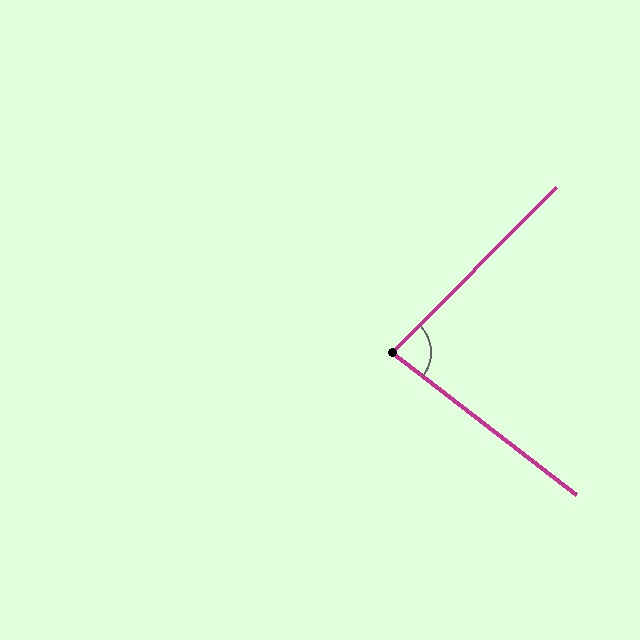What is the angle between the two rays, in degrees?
Approximately 83 degrees.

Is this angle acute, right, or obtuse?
It is acute.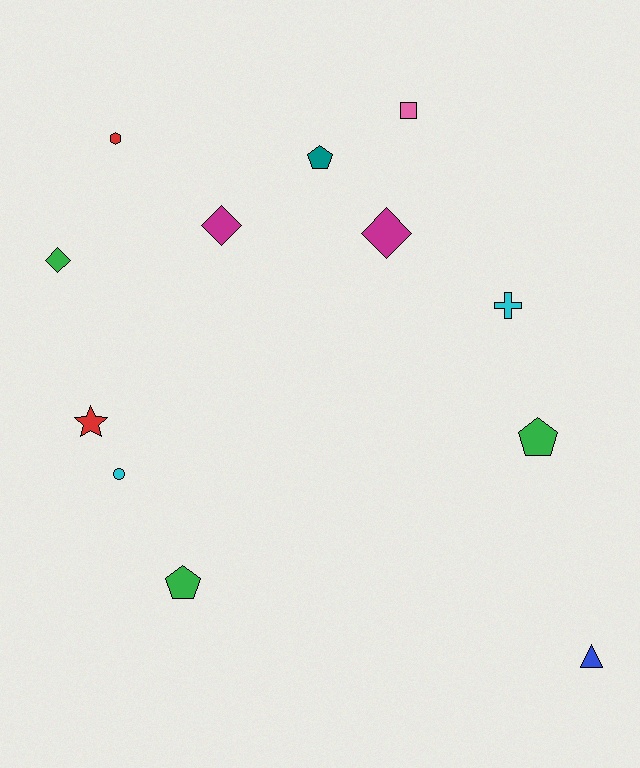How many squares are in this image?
There is 1 square.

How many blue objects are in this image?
There is 1 blue object.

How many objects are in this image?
There are 12 objects.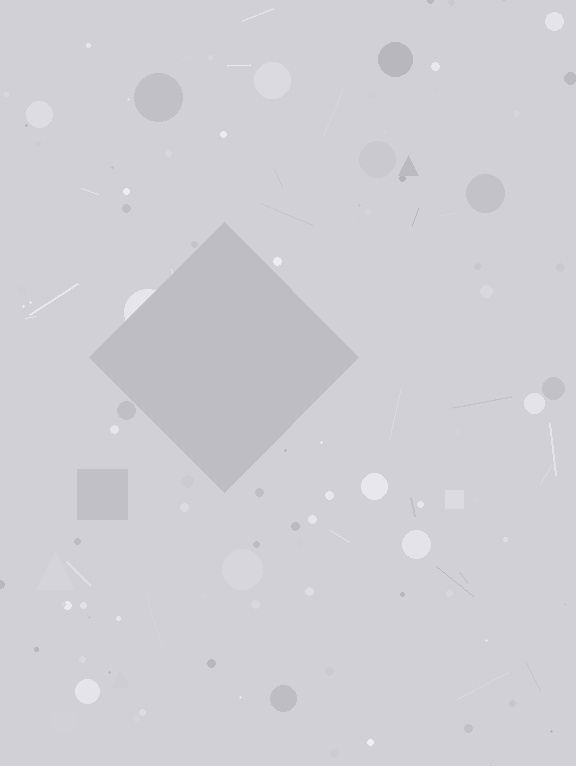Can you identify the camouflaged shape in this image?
The camouflaged shape is a diamond.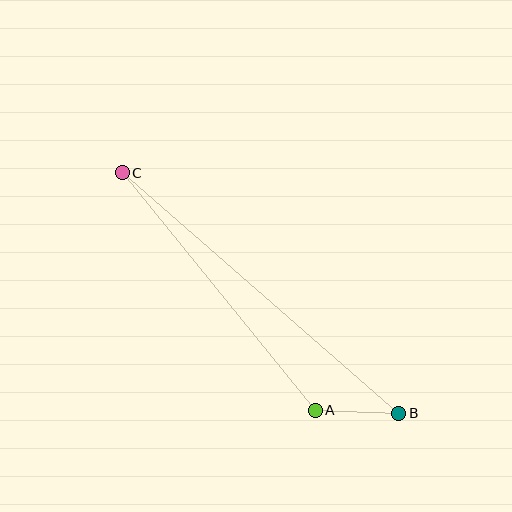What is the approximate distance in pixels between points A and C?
The distance between A and C is approximately 306 pixels.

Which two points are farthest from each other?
Points B and C are farthest from each other.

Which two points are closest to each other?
Points A and B are closest to each other.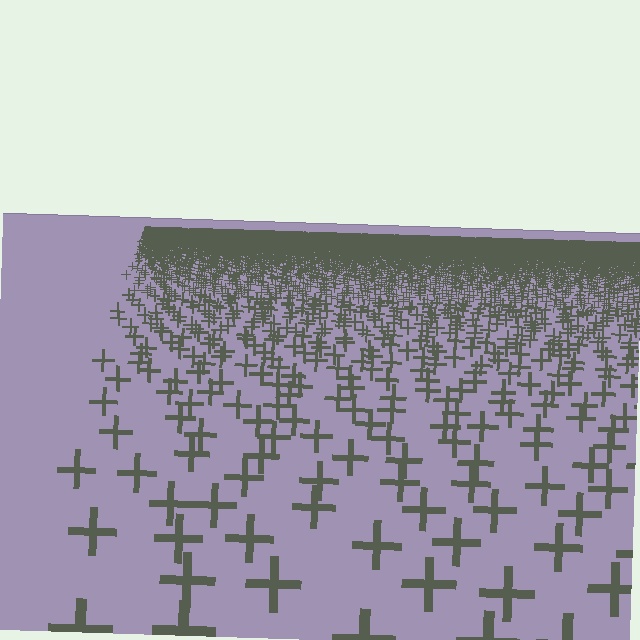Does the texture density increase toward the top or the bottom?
Density increases toward the top.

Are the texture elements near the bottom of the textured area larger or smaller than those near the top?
Larger. Near the bottom, elements are closer to the viewer and appear at a bigger on-screen size.